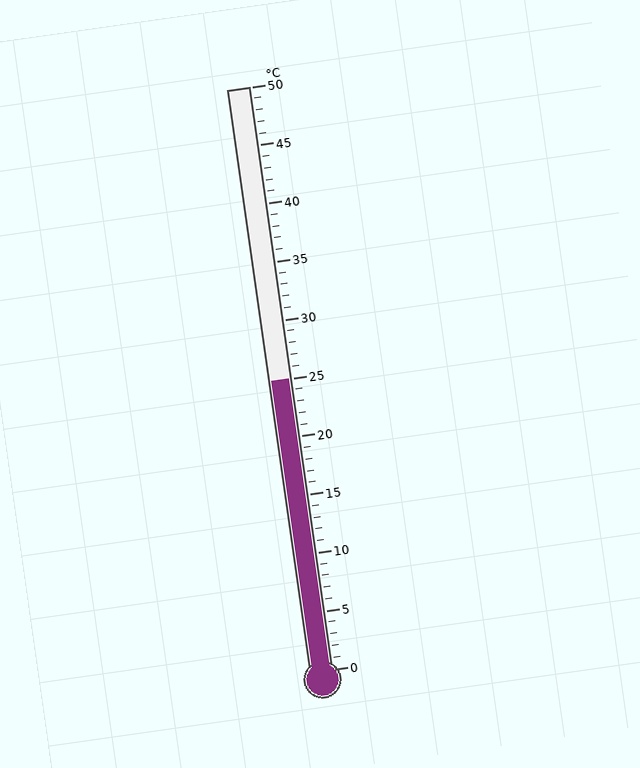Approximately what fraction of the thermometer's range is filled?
The thermometer is filled to approximately 50% of its range.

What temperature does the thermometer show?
The thermometer shows approximately 25°C.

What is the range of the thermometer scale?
The thermometer scale ranges from 0°C to 50°C.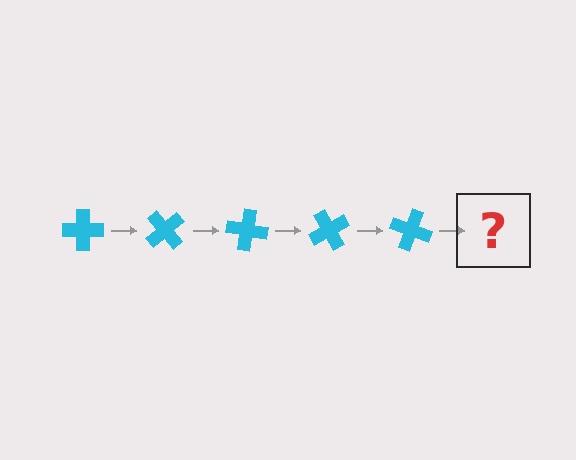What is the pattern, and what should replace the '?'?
The pattern is that the cross rotates 50 degrees each step. The '?' should be a cyan cross rotated 250 degrees.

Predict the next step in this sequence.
The next step is a cyan cross rotated 250 degrees.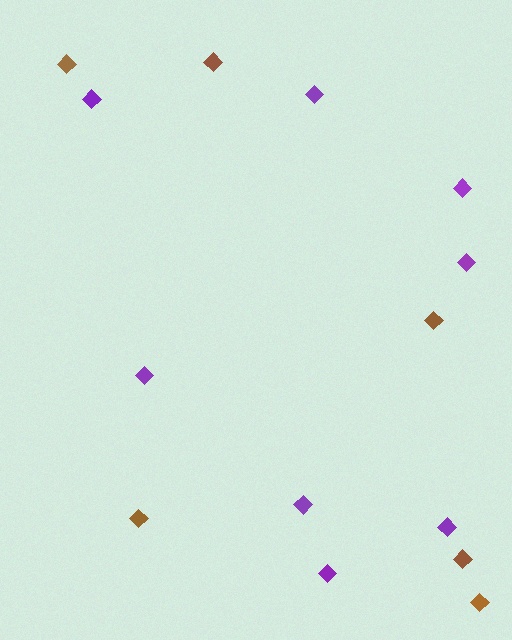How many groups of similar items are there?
There are 2 groups: one group of brown diamonds (6) and one group of purple diamonds (8).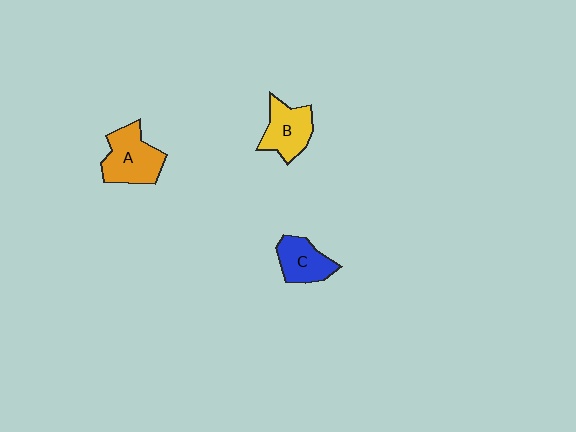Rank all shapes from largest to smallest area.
From largest to smallest: A (orange), B (yellow), C (blue).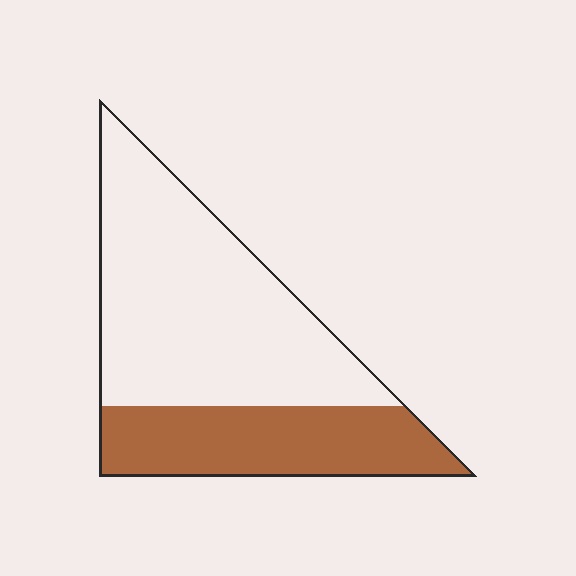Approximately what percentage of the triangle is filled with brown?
Approximately 35%.